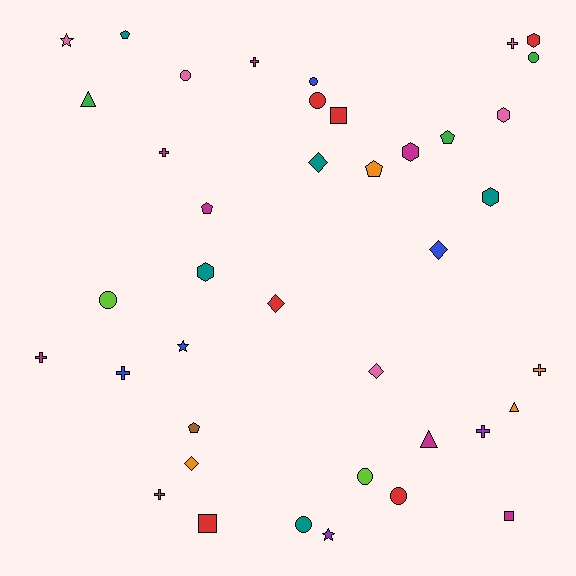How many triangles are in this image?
There are 3 triangles.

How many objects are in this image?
There are 40 objects.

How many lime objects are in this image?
There are 2 lime objects.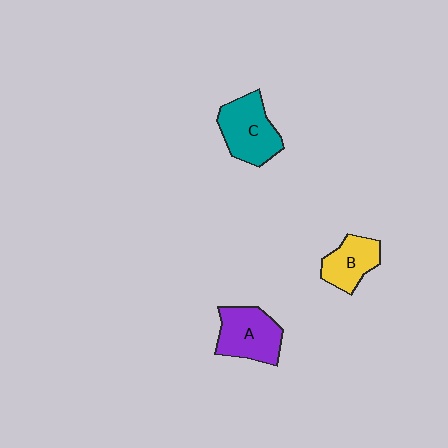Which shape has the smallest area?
Shape B (yellow).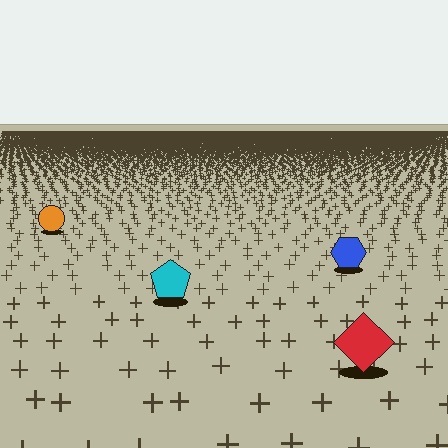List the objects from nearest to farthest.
From nearest to farthest: the red diamond, the cyan pentagon, the blue hexagon, the orange circle.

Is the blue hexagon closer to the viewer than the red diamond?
No. The red diamond is closer — you can tell from the texture gradient: the ground texture is coarser near it.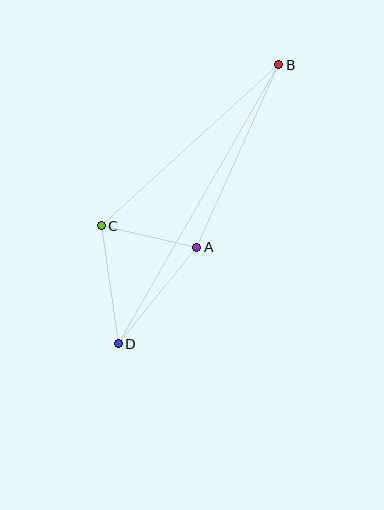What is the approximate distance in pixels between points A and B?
The distance between A and B is approximately 200 pixels.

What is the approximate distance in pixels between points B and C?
The distance between B and C is approximately 240 pixels.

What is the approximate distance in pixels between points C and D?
The distance between C and D is approximately 119 pixels.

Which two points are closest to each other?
Points A and C are closest to each other.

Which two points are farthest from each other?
Points B and D are farthest from each other.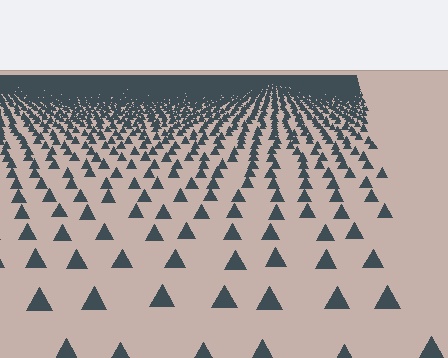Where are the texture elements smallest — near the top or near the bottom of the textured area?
Near the top.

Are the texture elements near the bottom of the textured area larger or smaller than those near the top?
Larger. Near the bottom, elements are closer to the viewer and appear at a bigger on-screen size.